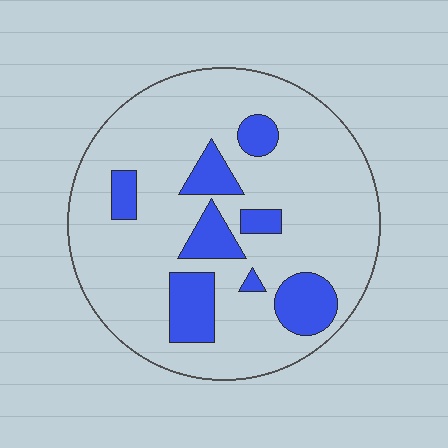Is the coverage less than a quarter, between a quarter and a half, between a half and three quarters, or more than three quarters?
Less than a quarter.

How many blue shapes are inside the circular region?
8.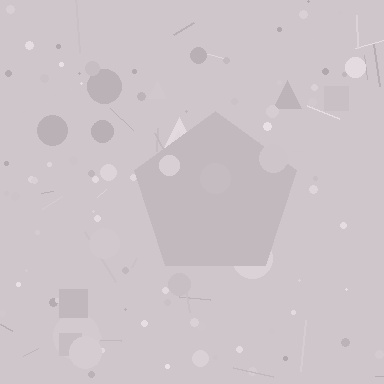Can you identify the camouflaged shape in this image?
The camouflaged shape is a pentagon.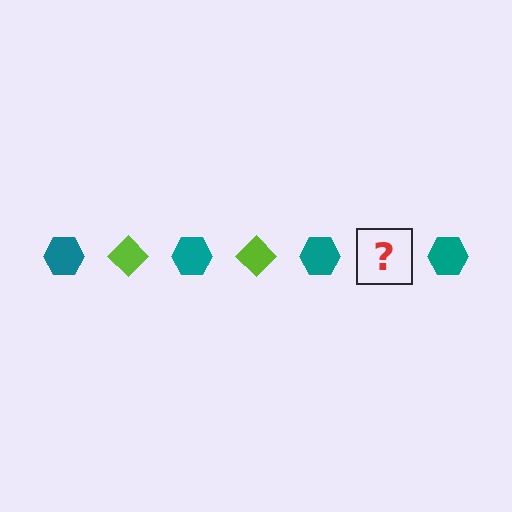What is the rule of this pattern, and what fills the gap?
The rule is that the pattern alternates between teal hexagon and lime diamond. The gap should be filled with a lime diamond.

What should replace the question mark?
The question mark should be replaced with a lime diamond.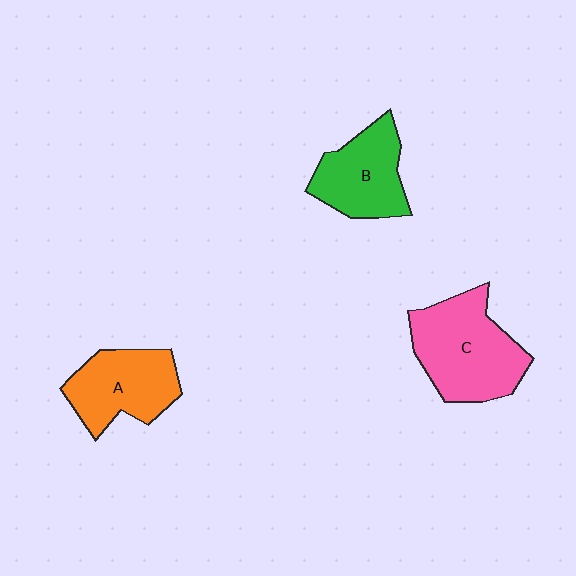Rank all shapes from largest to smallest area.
From largest to smallest: C (pink), A (orange), B (green).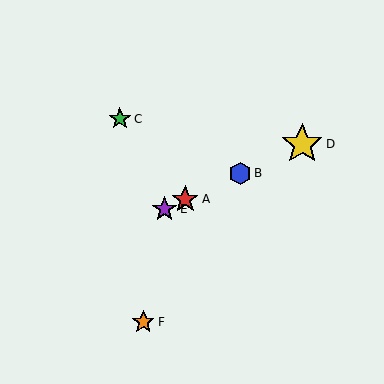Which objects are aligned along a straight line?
Objects A, B, D, E are aligned along a straight line.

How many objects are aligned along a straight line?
4 objects (A, B, D, E) are aligned along a straight line.